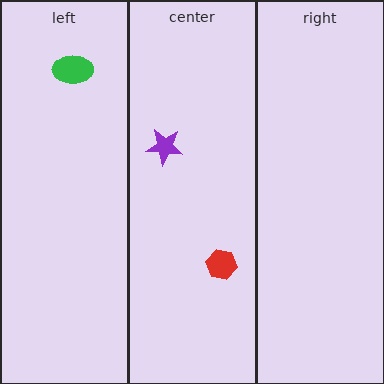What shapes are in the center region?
The purple star, the red hexagon.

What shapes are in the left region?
The green ellipse.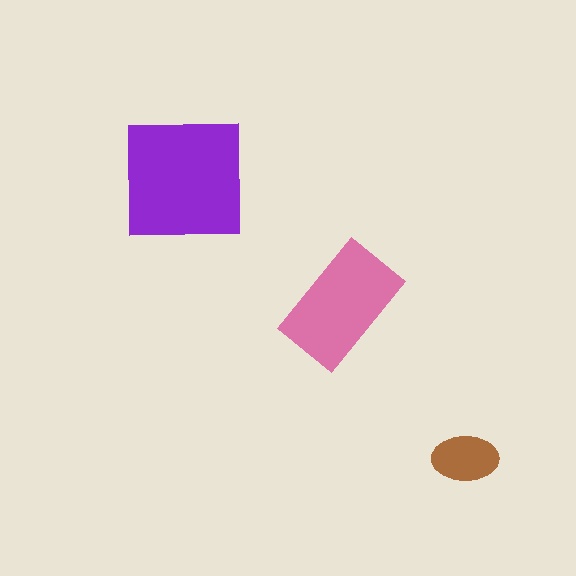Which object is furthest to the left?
The purple square is leftmost.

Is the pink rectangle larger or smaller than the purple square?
Smaller.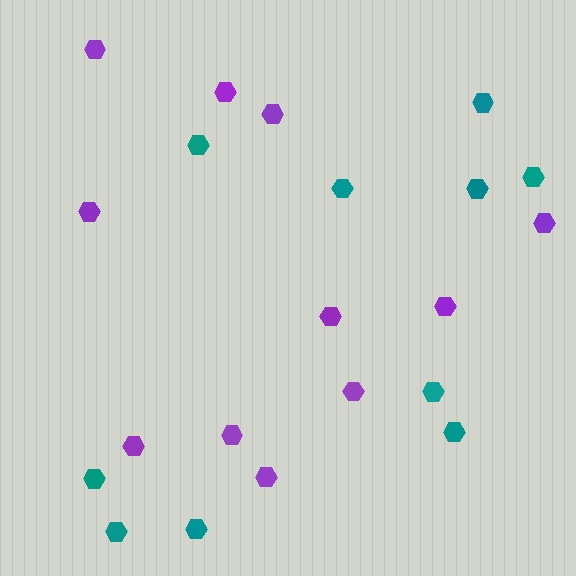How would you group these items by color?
There are 2 groups: one group of purple hexagons (11) and one group of teal hexagons (10).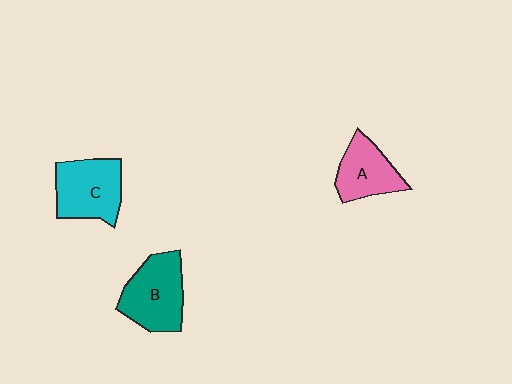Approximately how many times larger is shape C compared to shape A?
Approximately 1.3 times.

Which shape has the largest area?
Shape B (teal).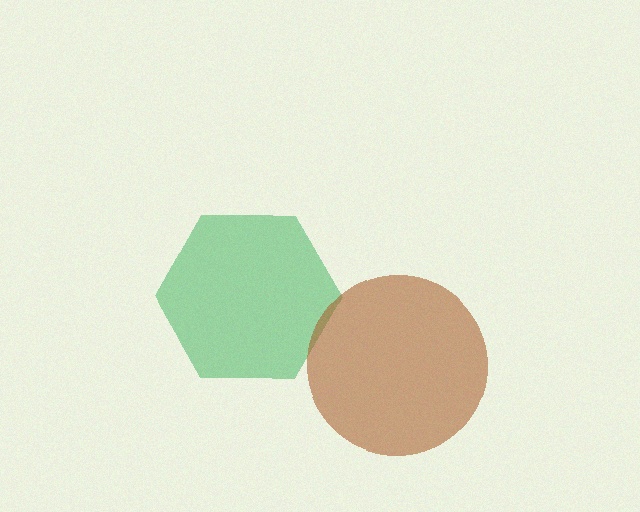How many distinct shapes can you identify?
There are 2 distinct shapes: a green hexagon, a brown circle.